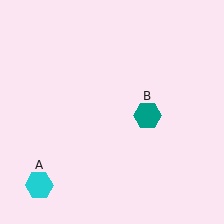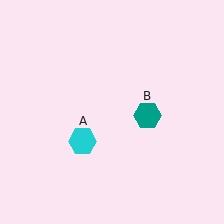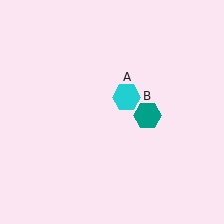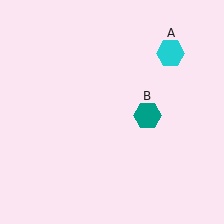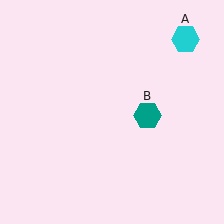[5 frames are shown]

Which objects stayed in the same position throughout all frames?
Teal hexagon (object B) remained stationary.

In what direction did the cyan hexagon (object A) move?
The cyan hexagon (object A) moved up and to the right.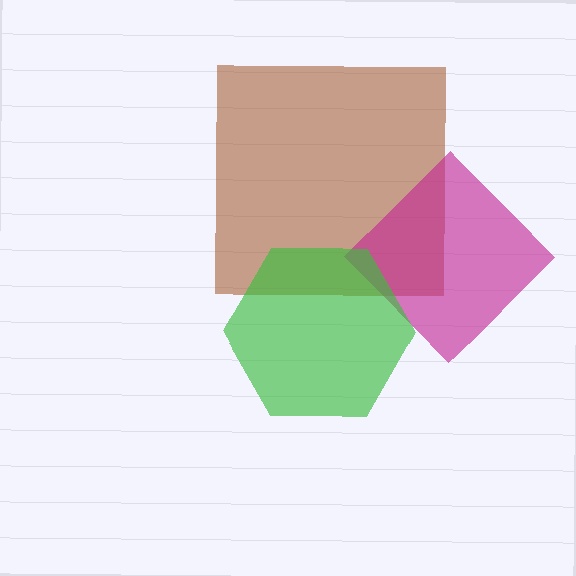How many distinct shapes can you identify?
There are 3 distinct shapes: a brown square, a magenta diamond, a green hexagon.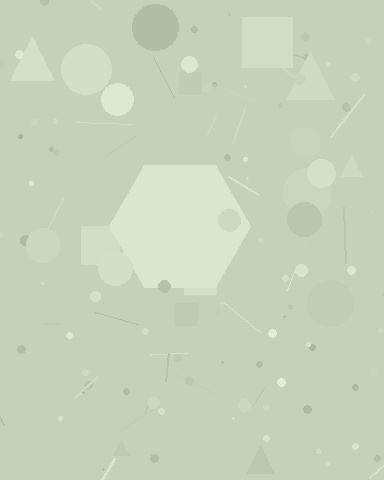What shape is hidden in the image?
A hexagon is hidden in the image.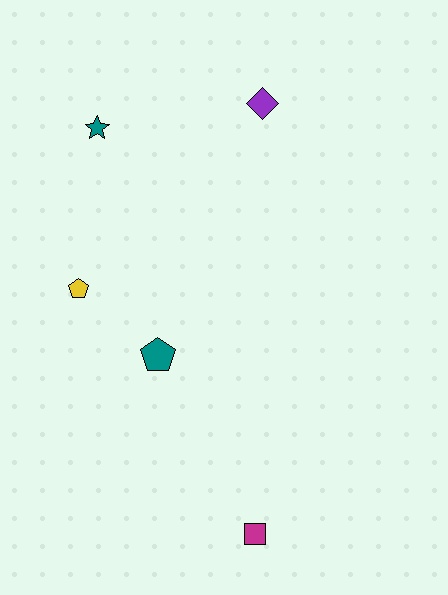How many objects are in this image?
There are 5 objects.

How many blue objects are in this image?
There are no blue objects.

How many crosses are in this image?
There are no crosses.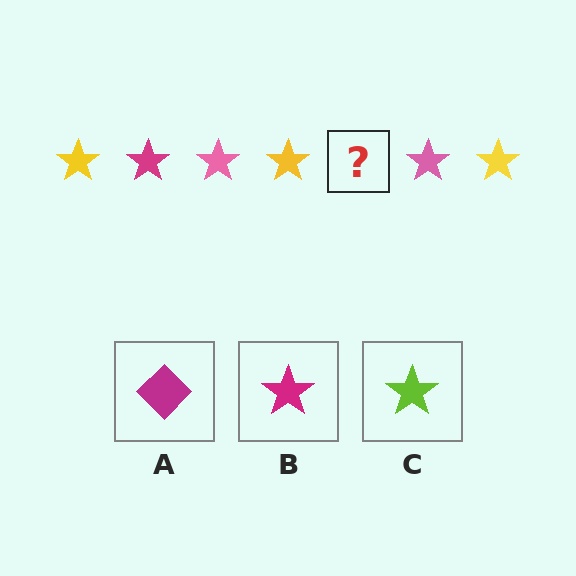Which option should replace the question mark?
Option B.